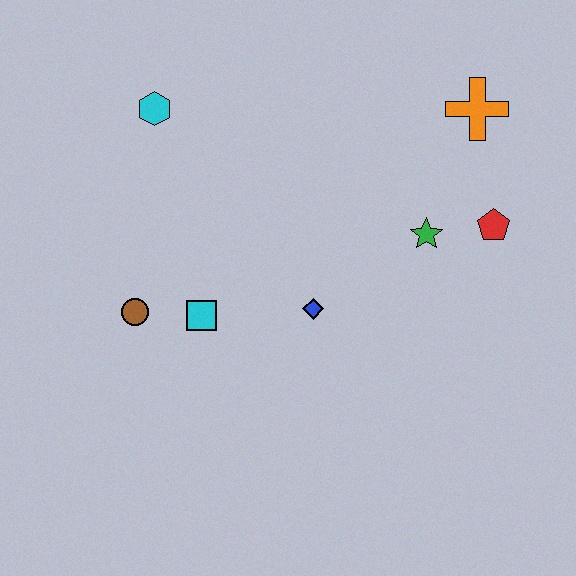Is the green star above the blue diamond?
Yes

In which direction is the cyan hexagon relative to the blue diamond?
The cyan hexagon is above the blue diamond.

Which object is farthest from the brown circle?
The orange cross is farthest from the brown circle.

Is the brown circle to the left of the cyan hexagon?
Yes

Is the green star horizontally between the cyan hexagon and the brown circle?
No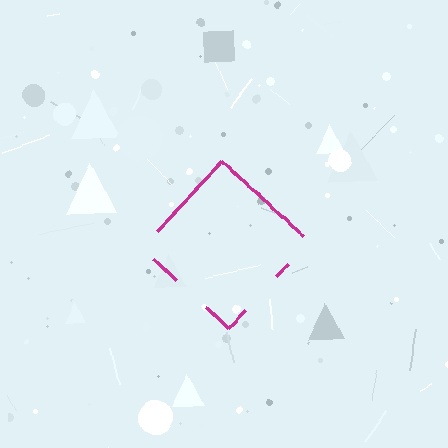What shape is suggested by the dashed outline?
The dashed outline suggests a diamond.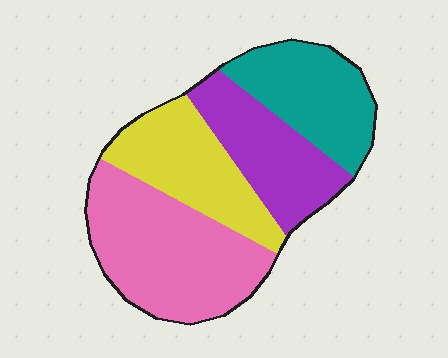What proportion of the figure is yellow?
Yellow takes up about one fifth (1/5) of the figure.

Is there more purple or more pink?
Pink.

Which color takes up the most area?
Pink, at roughly 35%.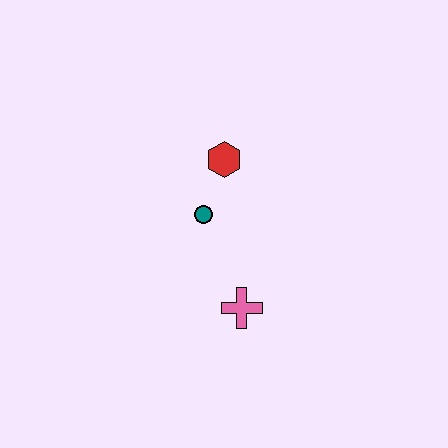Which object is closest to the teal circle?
The red hexagon is closest to the teal circle.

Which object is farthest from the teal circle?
The pink cross is farthest from the teal circle.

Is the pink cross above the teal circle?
No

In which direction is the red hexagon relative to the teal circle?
The red hexagon is above the teal circle.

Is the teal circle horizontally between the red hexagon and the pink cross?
No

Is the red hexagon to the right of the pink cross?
No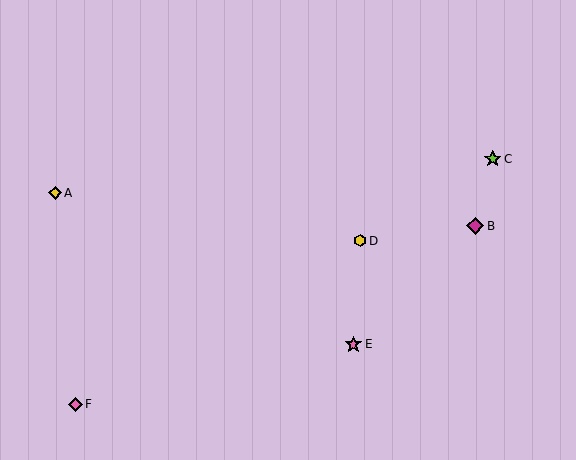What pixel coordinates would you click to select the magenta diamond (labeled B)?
Click at (475, 226) to select the magenta diamond B.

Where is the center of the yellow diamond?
The center of the yellow diamond is at (55, 193).